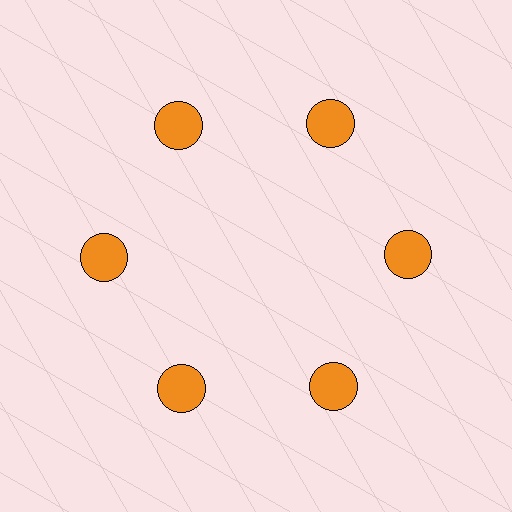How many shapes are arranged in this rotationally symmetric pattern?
There are 6 shapes, arranged in 6 groups of 1.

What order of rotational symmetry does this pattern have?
This pattern has 6-fold rotational symmetry.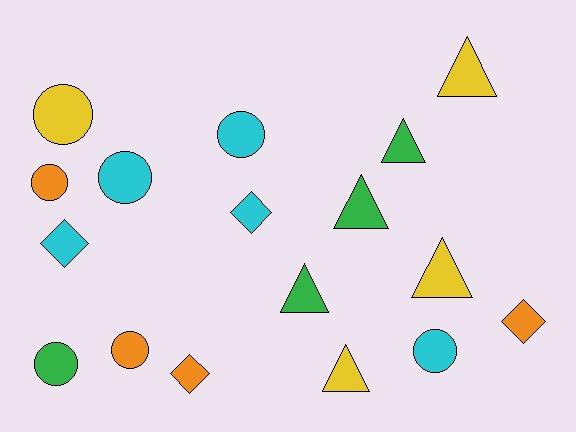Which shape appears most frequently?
Circle, with 7 objects.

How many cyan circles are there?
There are 3 cyan circles.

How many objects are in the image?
There are 17 objects.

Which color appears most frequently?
Cyan, with 5 objects.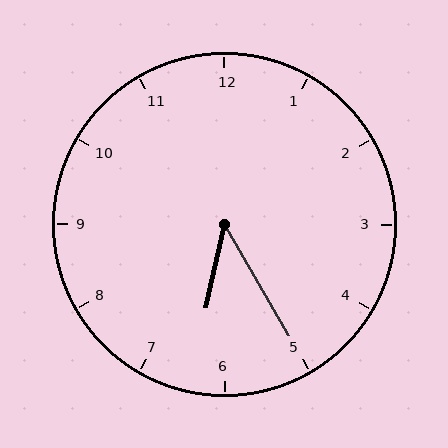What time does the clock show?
6:25.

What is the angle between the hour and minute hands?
Approximately 42 degrees.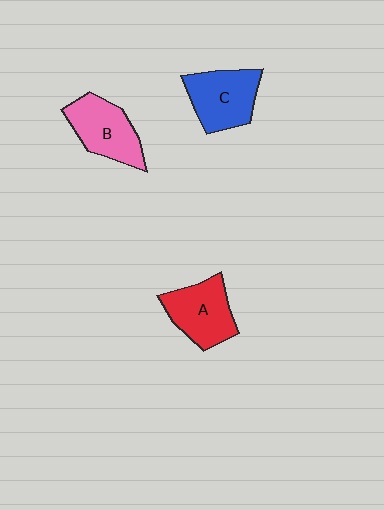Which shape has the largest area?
Shape C (blue).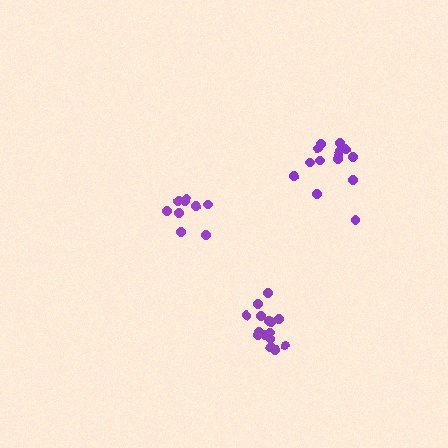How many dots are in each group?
Group 1: 14 dots, Group 2: 9 dots, Group 3: 15 dots (38 total).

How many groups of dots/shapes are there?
There are 3 groups.